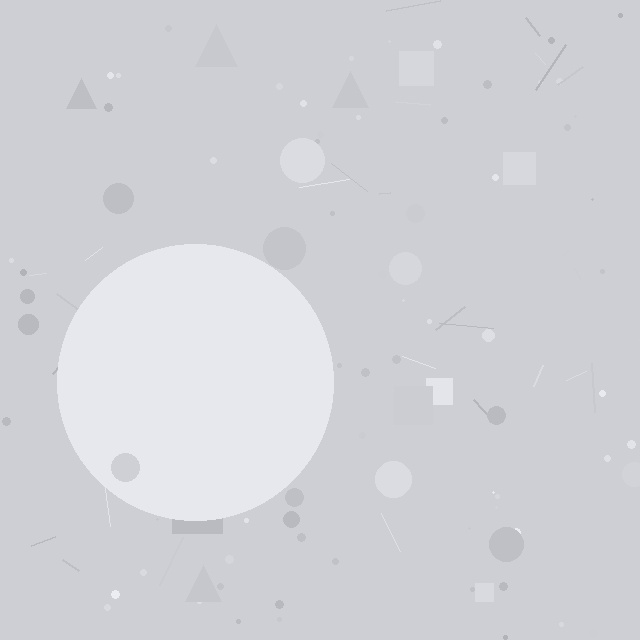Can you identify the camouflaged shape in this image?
The camouflaged shape is a circle.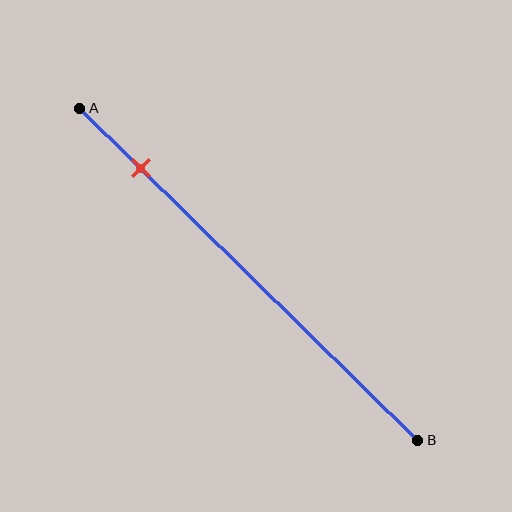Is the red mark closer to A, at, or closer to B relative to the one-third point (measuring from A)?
The red mark is closer to point A than the one-third point of segment AB.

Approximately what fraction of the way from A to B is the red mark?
The red mark is approximately 20% of the way from A to B.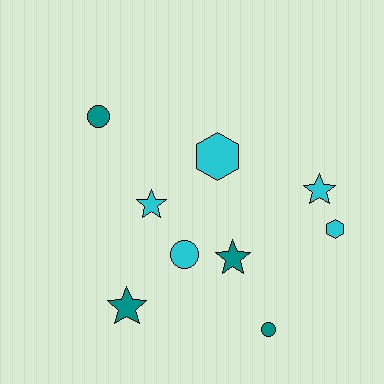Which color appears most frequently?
Cyan, with 5 objects.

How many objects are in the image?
There are 9 objects.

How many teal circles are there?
There are 2 teal circles.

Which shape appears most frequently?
Star, with 4 objects.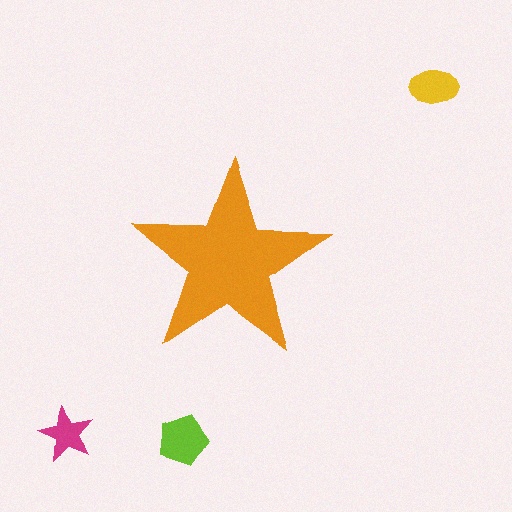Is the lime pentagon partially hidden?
No, the lime pentagon is fully visible.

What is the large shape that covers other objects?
An orange star.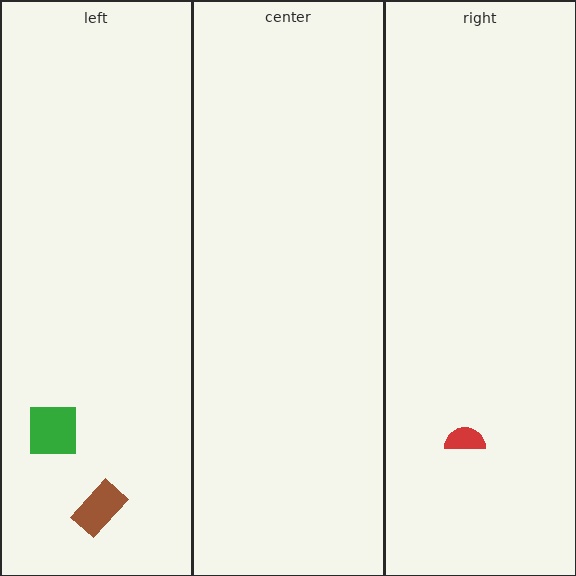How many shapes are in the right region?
1.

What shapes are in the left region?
The green square, the brown rectangle.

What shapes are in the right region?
The red semicircle.